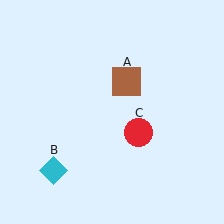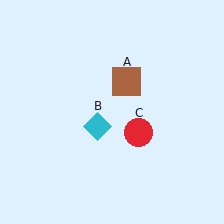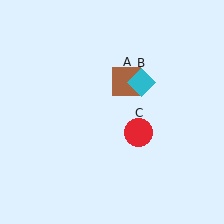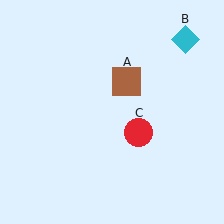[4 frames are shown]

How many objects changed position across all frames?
1 object changed position: cyan diamond (object B).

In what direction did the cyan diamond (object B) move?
The cyan diamond (object B) moved up and to the right.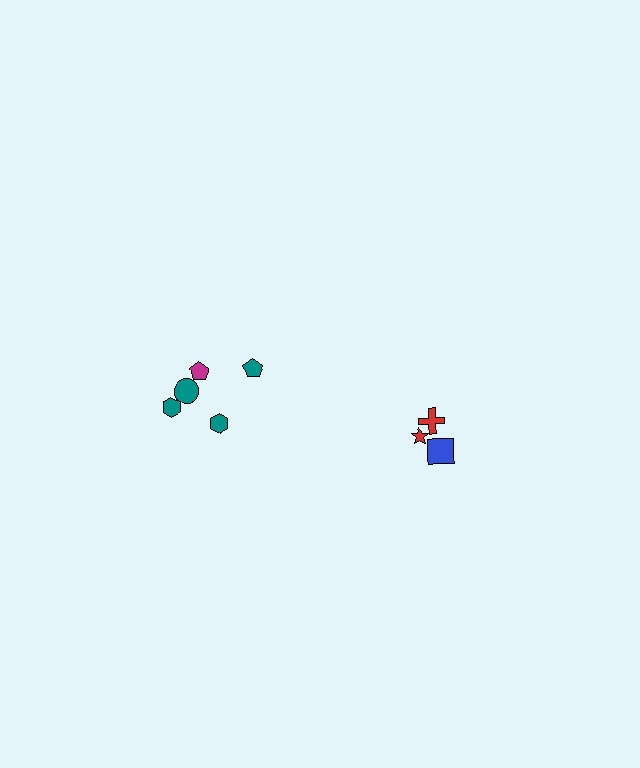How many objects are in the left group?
There are 5 objects.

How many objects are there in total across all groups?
There are 8 objects.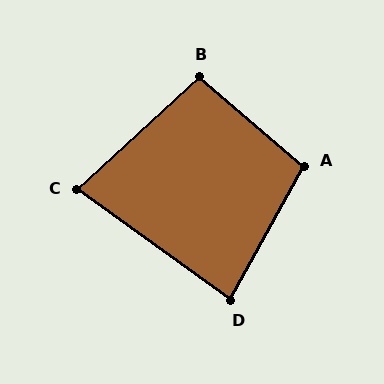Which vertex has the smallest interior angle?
C, at approximately 78 degrees.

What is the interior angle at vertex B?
Approximately 97 degrees (obtuse).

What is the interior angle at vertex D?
Approximately 83 degrees (acute).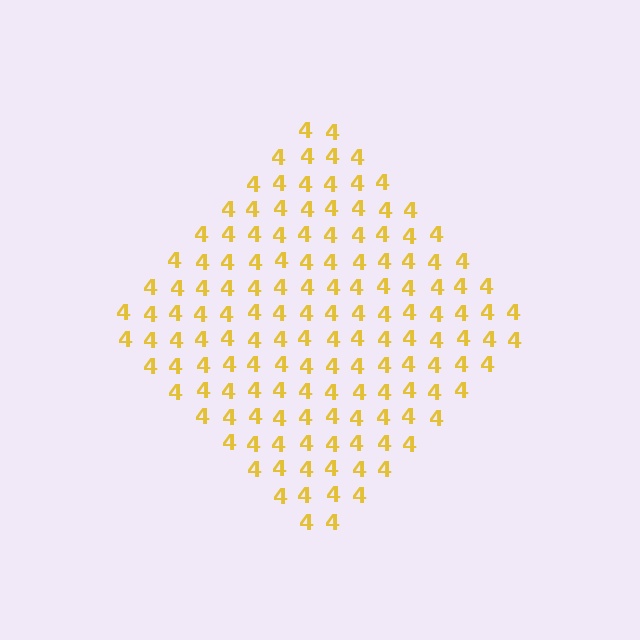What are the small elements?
The small elements are digit 4's.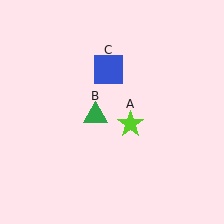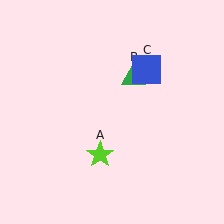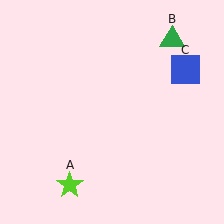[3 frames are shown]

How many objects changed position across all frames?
3 objects changed position: lime star (object A), green triangle (object B), blue square (object C).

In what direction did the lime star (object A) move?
The lime star (object A) moved down and to the left.